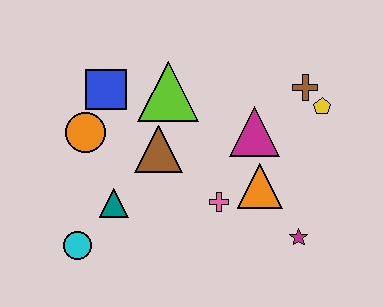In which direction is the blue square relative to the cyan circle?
The blue square is above the cyan circle.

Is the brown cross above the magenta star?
Yes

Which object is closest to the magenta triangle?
The orange triangle is closest to the magenta triangle.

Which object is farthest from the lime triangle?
The magenta star is farthest from the lime triangle.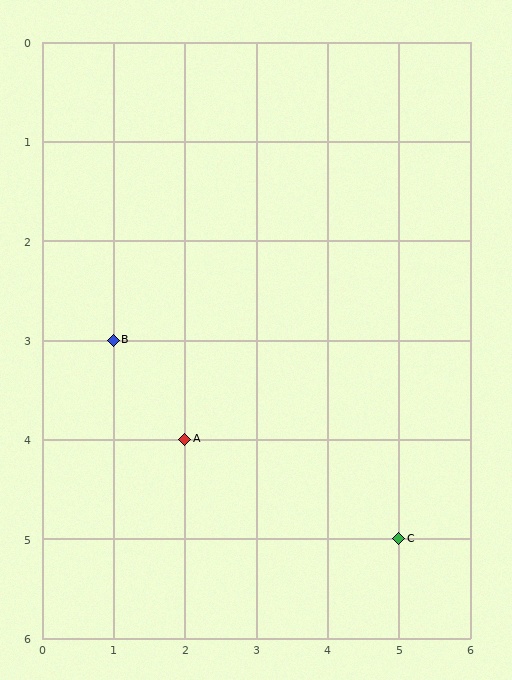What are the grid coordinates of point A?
Point A is at grid coordinates (2, 4).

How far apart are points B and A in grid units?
Points B and A are 1 column and 1 row apart (about 1.4 grid units diagonally).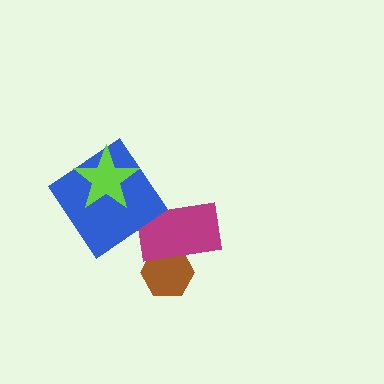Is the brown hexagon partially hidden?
Yes, it is partially covered by another shape.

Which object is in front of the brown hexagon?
The magenta rectangle is in front of the brown hexagon.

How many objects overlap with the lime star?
1 object overlaps with the lime star.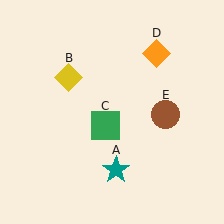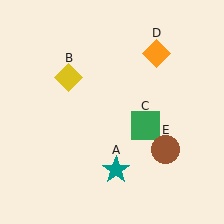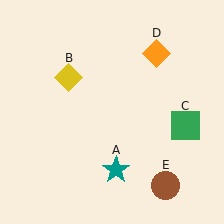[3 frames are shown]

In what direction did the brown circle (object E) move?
The brown circle (object E) moved down.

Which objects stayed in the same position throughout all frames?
Teal star (object A) and yellow diamond (object B) and orange diamond (object D) remained stationary.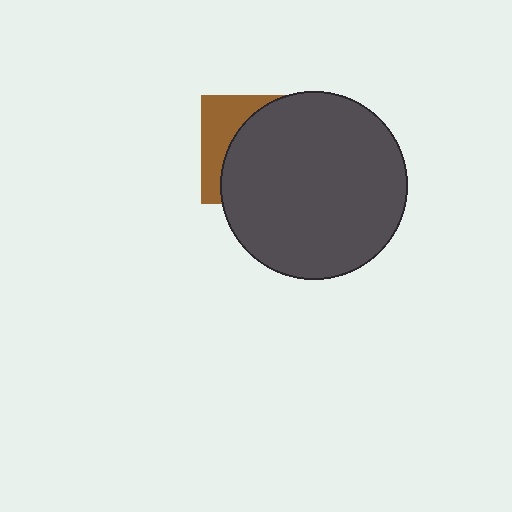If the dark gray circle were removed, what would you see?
You would see the complete brown square.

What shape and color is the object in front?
The object in front is a dark gray circle.